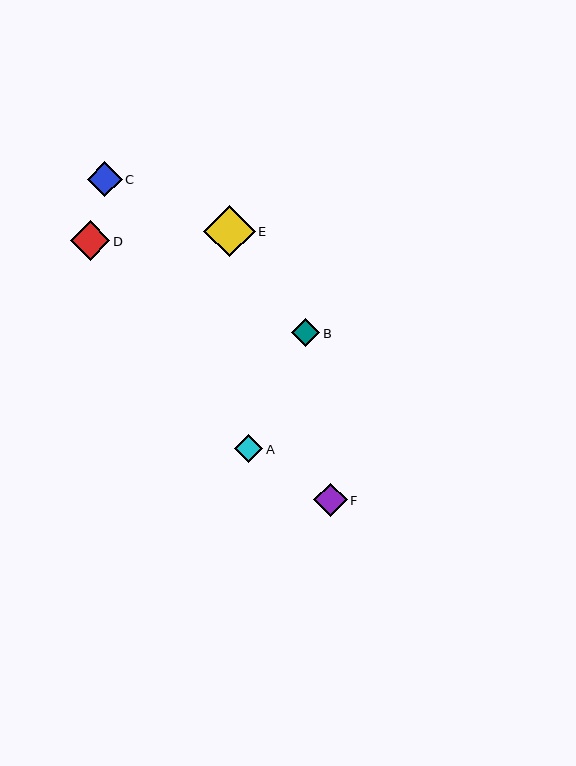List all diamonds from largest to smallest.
From largest to smallest: E, D, C, F, A, B.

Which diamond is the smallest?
Diamond B is the smallest with a size of approximately 28 pixels.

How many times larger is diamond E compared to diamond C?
Diamond E is approximately 1.5 times the size of diamond C.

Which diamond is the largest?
Diamond E is the largest with a size of approximately 51 pixels.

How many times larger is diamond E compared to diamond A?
Diamond E is approximately 1.8 times the size of diamond A.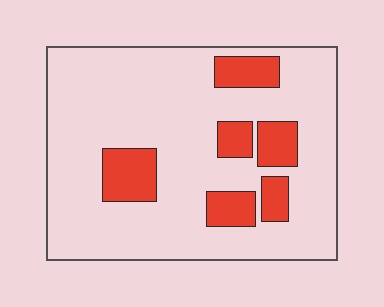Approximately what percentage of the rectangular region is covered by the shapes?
Approximately 20%.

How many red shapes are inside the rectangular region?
6.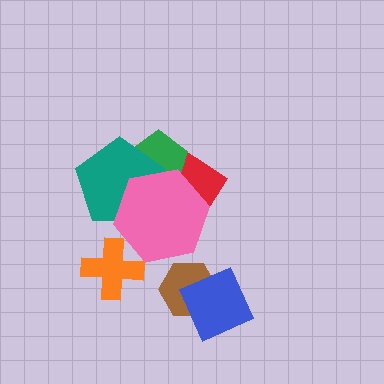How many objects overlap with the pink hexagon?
4 objects overlap with the pink hexagon.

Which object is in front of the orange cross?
The pink hexagon is in front of the orange cross.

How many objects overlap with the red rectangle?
3 objects overlap with the red rectangle.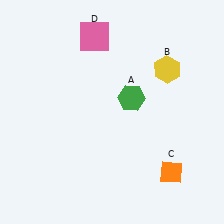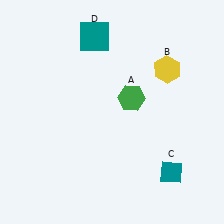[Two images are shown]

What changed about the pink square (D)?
In Image 1, D is pink. In Image 2, it changed to teal.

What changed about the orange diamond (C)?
In Image 1, C is orange. In Image 2, it changed to teal.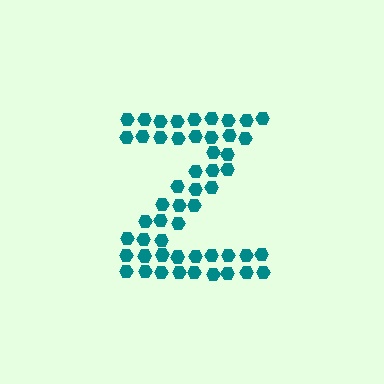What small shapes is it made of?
It is made of small hexagons.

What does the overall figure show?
The overall figure shows the letter Z.